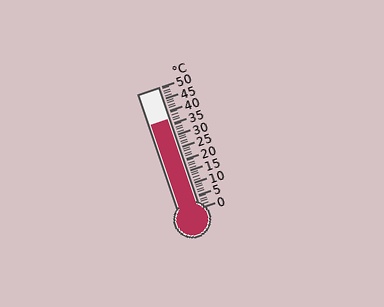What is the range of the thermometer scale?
The thermometer scale ranges from 0°C to 50°C.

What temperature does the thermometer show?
The thermometer shows approximately 37°C.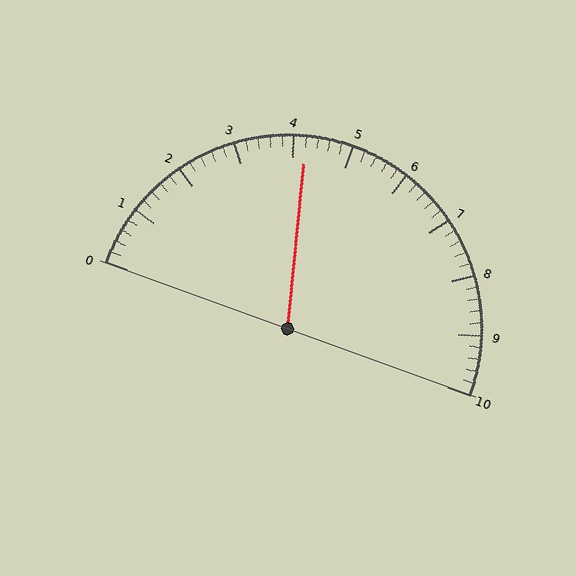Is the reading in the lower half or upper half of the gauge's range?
The reading is in the lower half of the range (0 to 10).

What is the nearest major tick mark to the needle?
The nearest major tick mark is 4.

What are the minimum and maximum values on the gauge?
The gauge ranges from 0 to 10.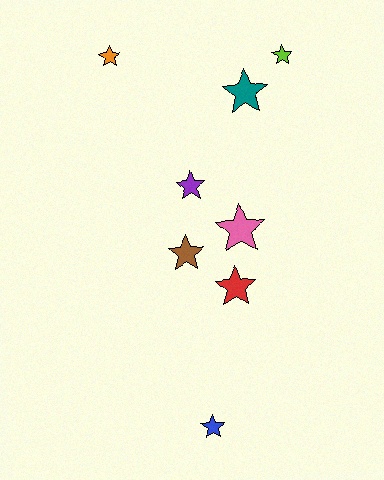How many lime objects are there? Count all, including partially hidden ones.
There is 1 lime object.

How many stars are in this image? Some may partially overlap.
There are 8 stars.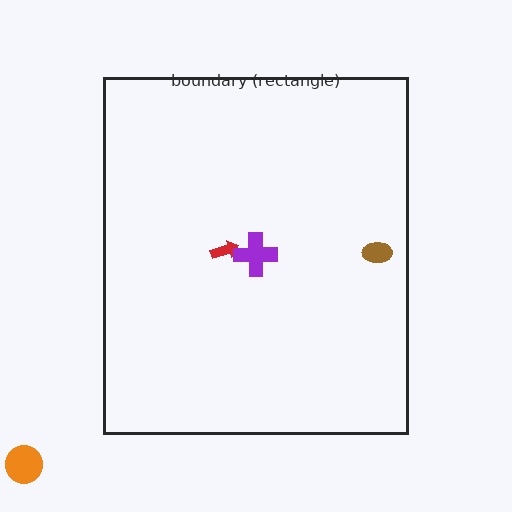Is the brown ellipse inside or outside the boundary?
Inside.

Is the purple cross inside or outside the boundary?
Inside.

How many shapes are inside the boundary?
3 inside, 1 outside.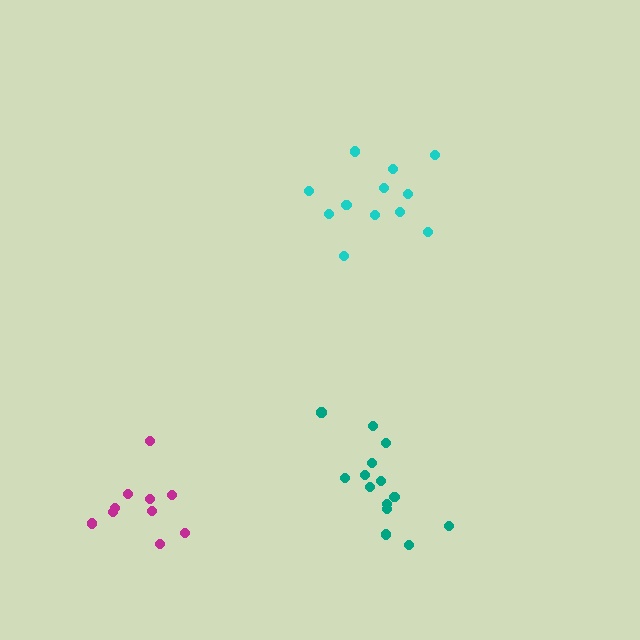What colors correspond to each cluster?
The clusters are colored: teal, cyan, magenta.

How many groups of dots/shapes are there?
There are 3 groups.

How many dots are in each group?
Group 1: 14 dots, Group 2: 12 dots, Group 3: 10 dots (36 total).